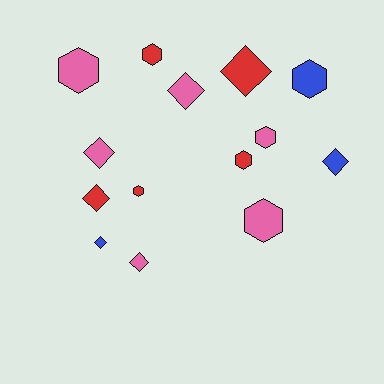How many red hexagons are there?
There are 3 red hexagons.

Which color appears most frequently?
Pink, with 6 objects.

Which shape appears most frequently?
Hexagon, with 7 objects.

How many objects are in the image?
There are 14 objects.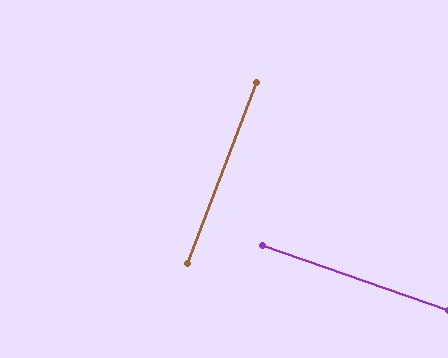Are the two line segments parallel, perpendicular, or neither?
Perpendicular — they meet at approximately 88°.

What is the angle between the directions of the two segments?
Approximately 88 degrees.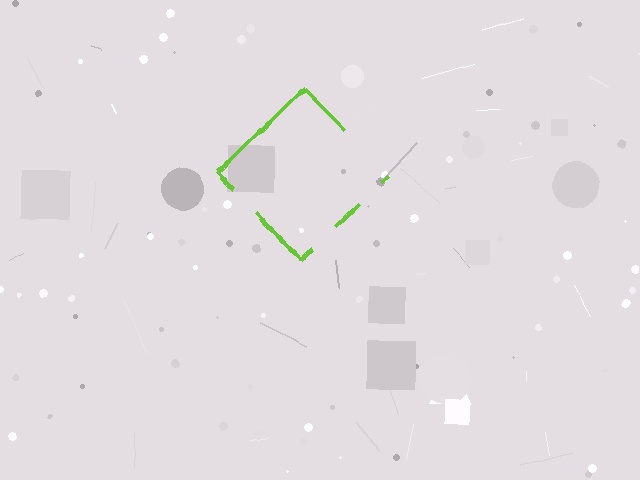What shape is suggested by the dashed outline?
The dashed outline suggests a diamond.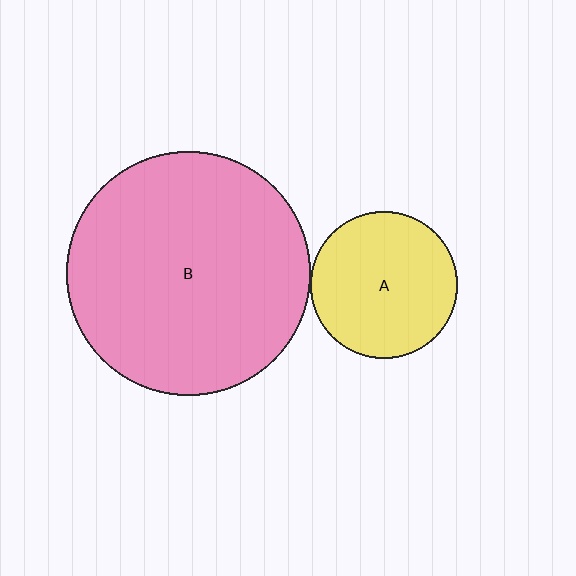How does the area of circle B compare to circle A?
Approximately 2.8 times.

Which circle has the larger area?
Circle B (pink).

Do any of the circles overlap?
No, none of the circles overlap.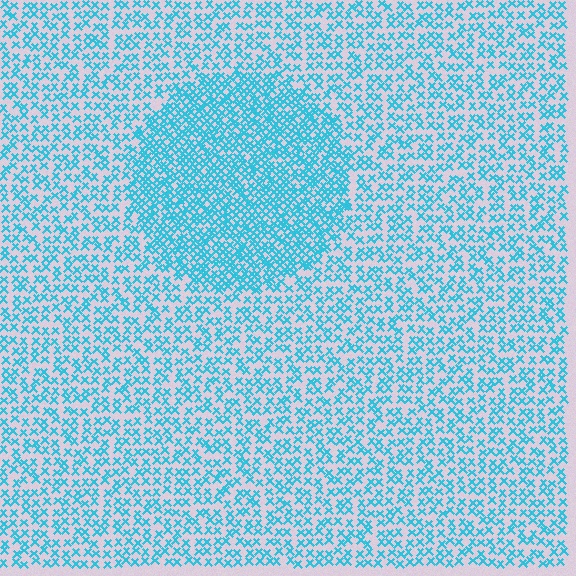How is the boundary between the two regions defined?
The boundary is defined by a change in element density (approximately 1.9x ratio). All elements are the same color, size, and shape.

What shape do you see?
I see a circle.